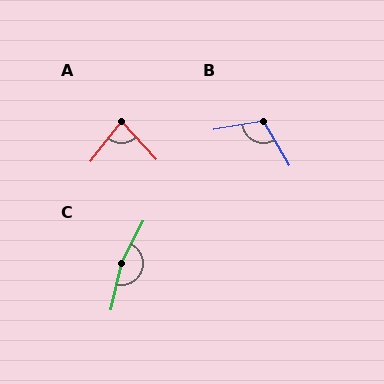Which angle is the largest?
C, at approximately 166 degrees.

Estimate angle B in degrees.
Approximately 110 degrees.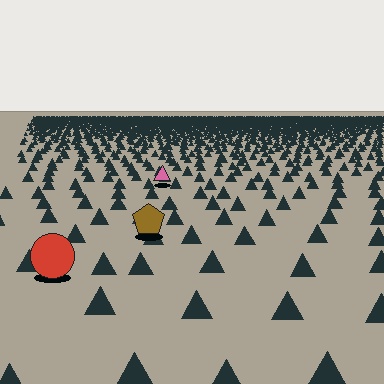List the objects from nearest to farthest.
From nearest to farthest: the red circle, the brown pentagon, the pink triangle.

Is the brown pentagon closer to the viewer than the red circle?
No. The red circle is closer — you can tell from the texture gradient: the ground texture is coarser near it.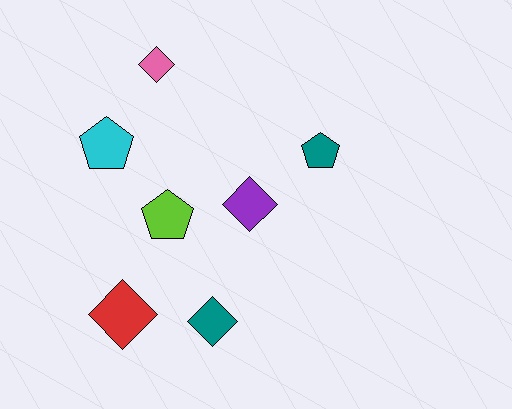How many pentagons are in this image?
There are 3 pentagons.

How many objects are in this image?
There are 7 objects.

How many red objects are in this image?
There is 1 red object.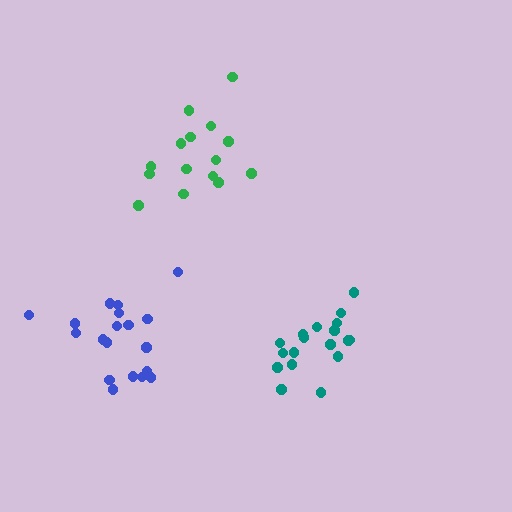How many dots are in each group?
Group 1: 15 dots, Group 2: 18 dots, Group 3: 19 dots (52 total).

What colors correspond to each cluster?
The clusters are colored: green, teal, blue.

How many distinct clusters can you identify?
There are 3 distinct clusters.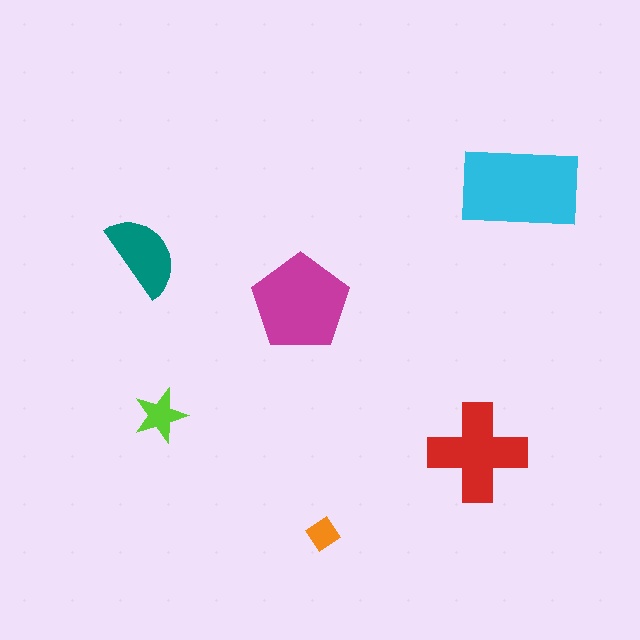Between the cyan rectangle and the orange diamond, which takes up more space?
The cyan rectangle.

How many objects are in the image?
There are 6 objects in the image.